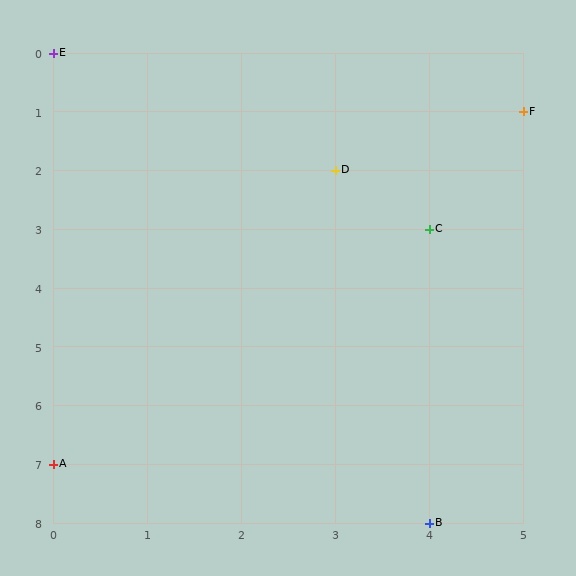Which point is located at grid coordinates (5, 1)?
Point F is at (5, 1).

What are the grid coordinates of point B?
Point B is at grid coordinates (4, 8).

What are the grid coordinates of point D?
Point D is at grid coordinates (3, 2).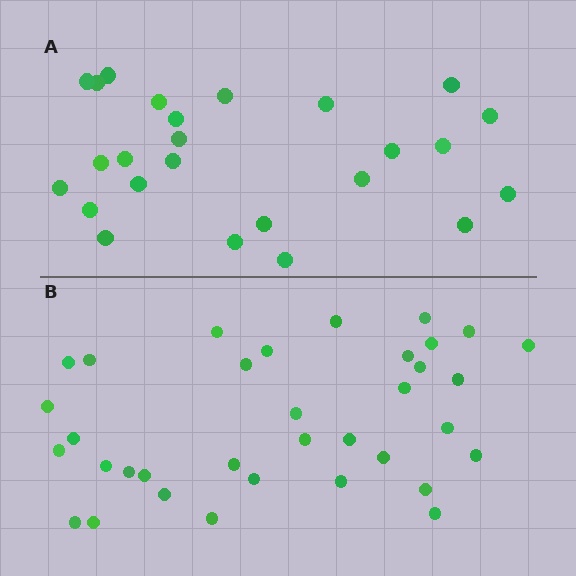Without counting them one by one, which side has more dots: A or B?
Region B (the bottom region) has more dots.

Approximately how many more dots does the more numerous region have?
Region B has roughly 10 or so more dots than region A.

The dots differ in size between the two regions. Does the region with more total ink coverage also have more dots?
No. Region A has more total ink coverage because its dots are larger, but region B actually contains more individual dots. Total area can be misleading — the number of items is what matters here.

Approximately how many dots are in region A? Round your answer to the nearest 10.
About 20 dots. (The exact count is 25, which rounds to 20.)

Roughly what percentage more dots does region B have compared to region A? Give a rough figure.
About 40% more.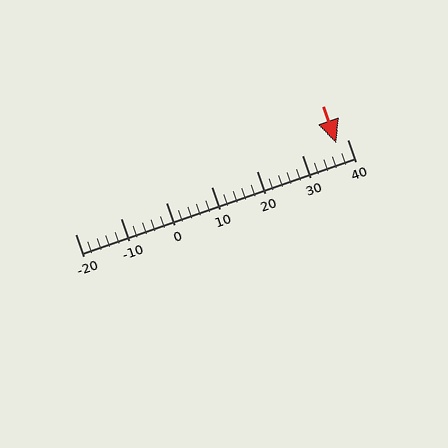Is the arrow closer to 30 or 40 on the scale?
The arrow is closer to 40.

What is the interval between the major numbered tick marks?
The major tick marks are spaced 10 units apart.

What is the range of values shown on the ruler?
The ruler shows values from -20 to 40.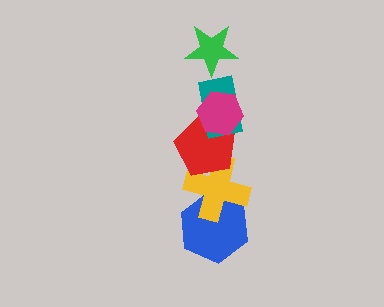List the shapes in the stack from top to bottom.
From top to bottom: the green star, the magenta hexagon, the teal rectangle, the red pentagon, the yellow cross, the blue hexagon.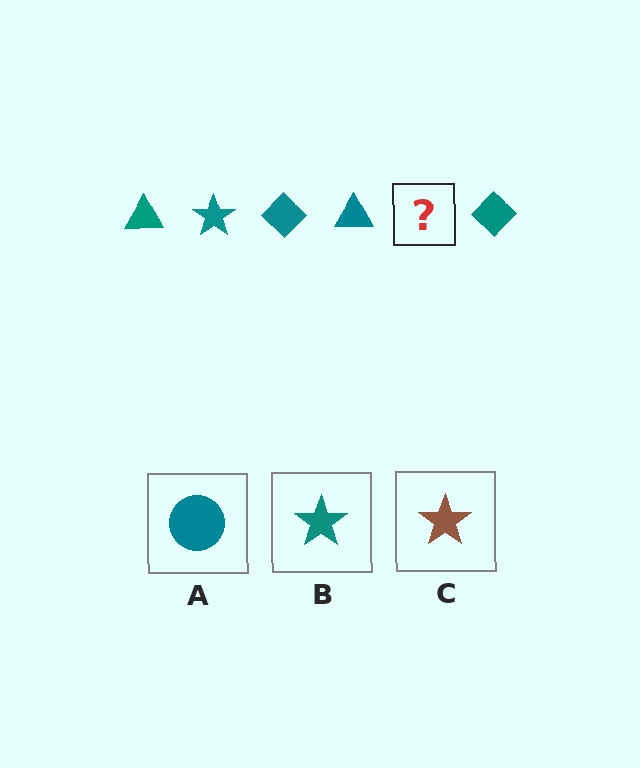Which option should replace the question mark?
Option B.